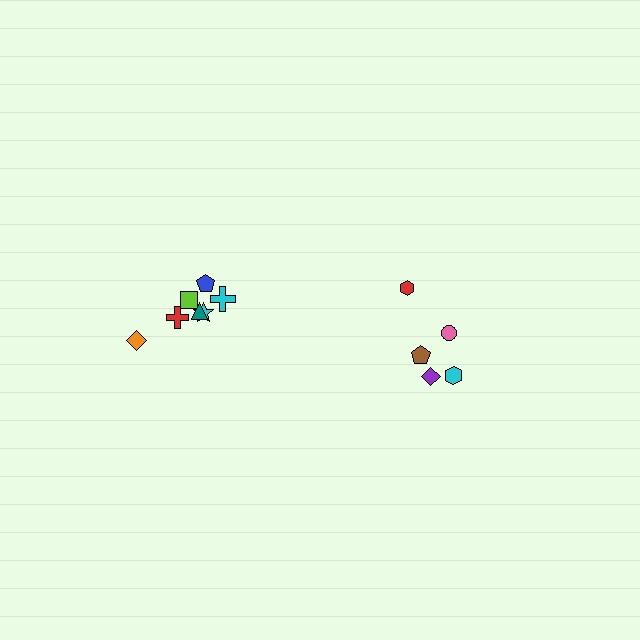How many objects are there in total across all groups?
There are 12 objects.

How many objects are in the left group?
There are 7 objects.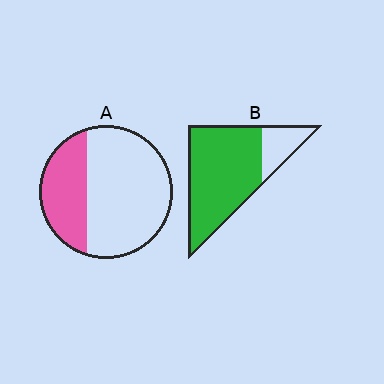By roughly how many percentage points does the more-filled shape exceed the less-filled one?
By roughly 50 percentage points (B over A).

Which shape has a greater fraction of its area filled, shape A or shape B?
Shape B.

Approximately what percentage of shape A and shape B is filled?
A is approximately 30% and B is approximately 80%.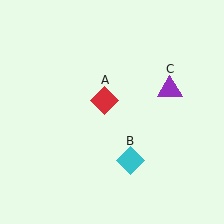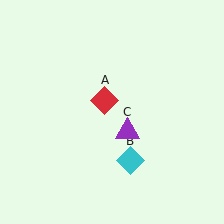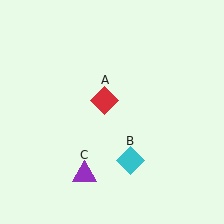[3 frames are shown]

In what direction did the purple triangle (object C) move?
The purple triangle (object C) moved down and to the left.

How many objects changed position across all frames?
1 object changed position: purple triangle (object C).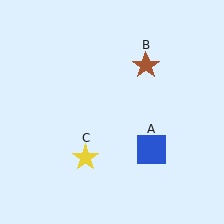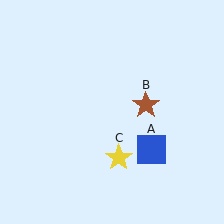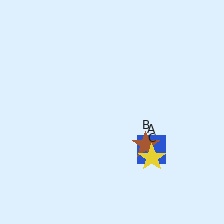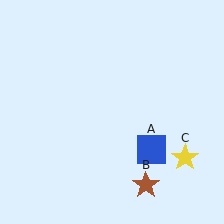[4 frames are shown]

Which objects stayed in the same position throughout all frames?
Blue square (object A) remained stationary.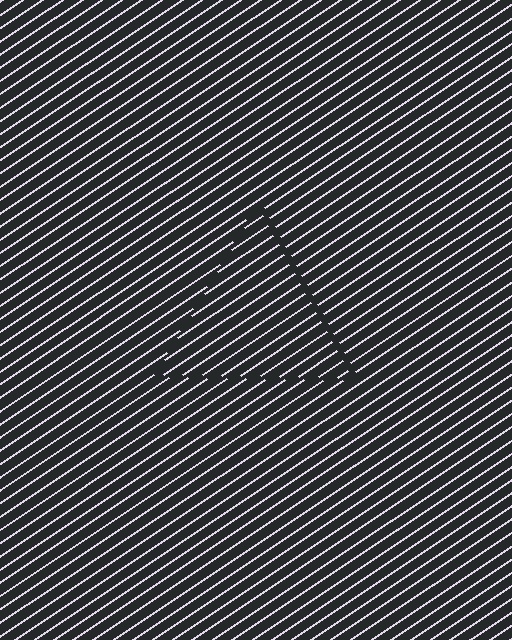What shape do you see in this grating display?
An illusory triangle. The interior of the shape contains the same grating, shifted by half a period — the contour is defined by the phase discontinuity where line-ends from the inner and outer gratings abut.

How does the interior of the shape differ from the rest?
The interior of the shape contains the same grating, shifted by half a period — the contour is defined by the phase discontinuity where line-ends from the inner and outer gratings abut.